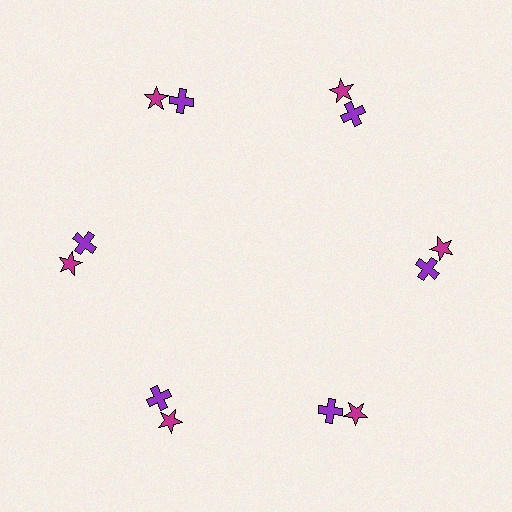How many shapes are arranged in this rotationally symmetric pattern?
There are 12 shapes, arranged in 6 groups of 2.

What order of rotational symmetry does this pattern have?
This pattern has 6-fold rotational symmetry.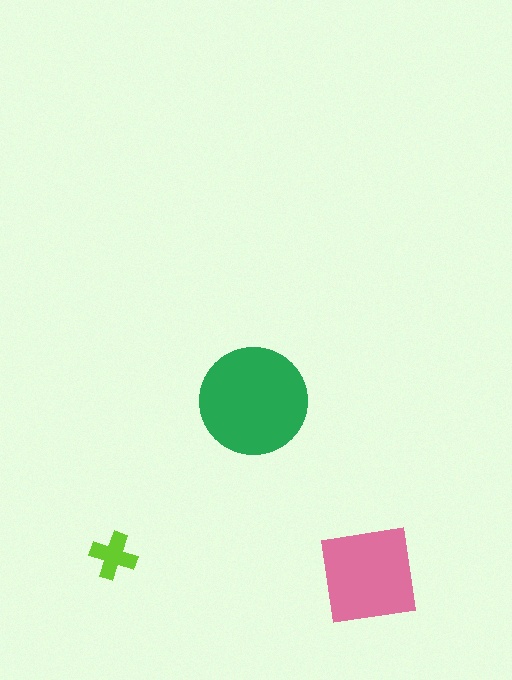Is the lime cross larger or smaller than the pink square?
Smaller.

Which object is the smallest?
The lime cross.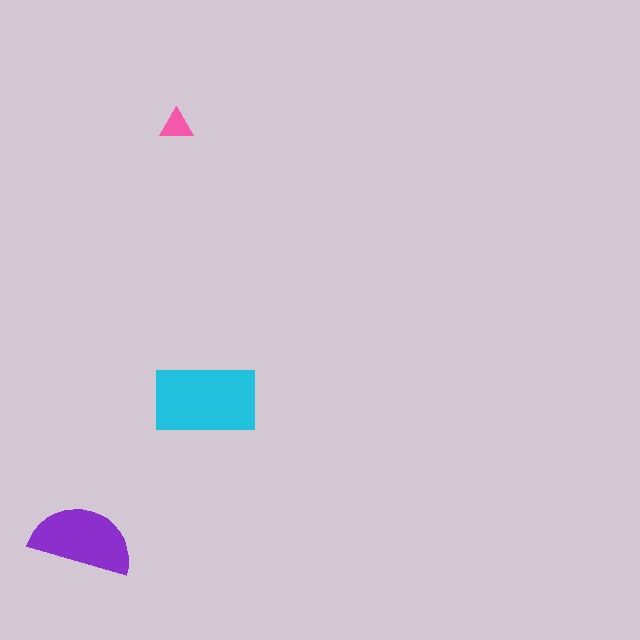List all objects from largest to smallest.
The cyan rectangle, the purple semicircle, the pink triangle.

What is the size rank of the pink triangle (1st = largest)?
3rd.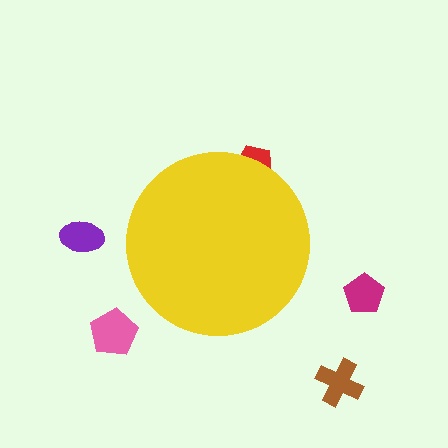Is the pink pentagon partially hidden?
No, the pink pentagon is fully visible.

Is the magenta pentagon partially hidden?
No, the magenta pentagon is fully visible.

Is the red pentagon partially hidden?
Yes, the red pentagon is partially hidden behind the yellow circle.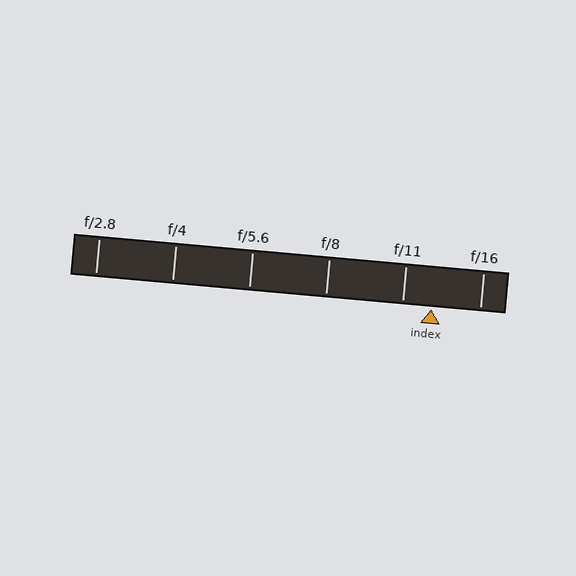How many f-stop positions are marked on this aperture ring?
There are 6 f-stop positions marked.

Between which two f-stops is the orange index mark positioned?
The index mark is between f/11 and f/16.